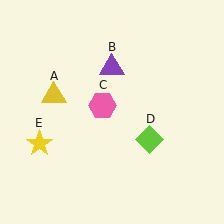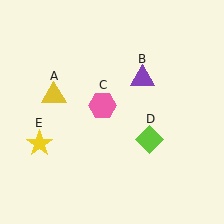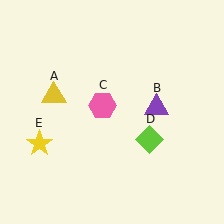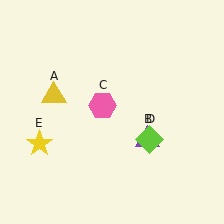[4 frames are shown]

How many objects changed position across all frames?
1 object changed position: purple triangle (object B).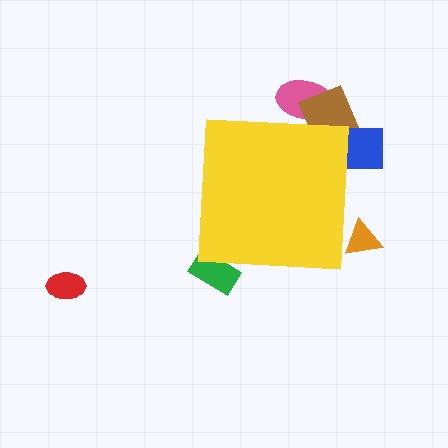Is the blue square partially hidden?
Yes, the blue square is partially hidden behind the yellow square.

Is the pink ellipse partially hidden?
Yes, the pink ellipse is partially hidden behind the yellow square.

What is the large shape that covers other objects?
A yellow square.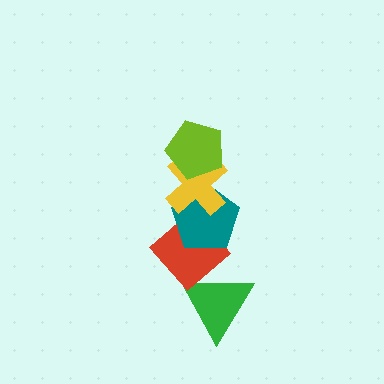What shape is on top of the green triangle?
The red diamond is on top of the green triangle.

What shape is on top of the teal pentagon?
The yellow cross is on top of the teal pentagon.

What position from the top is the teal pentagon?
The teal pentagon is 3rd from the top.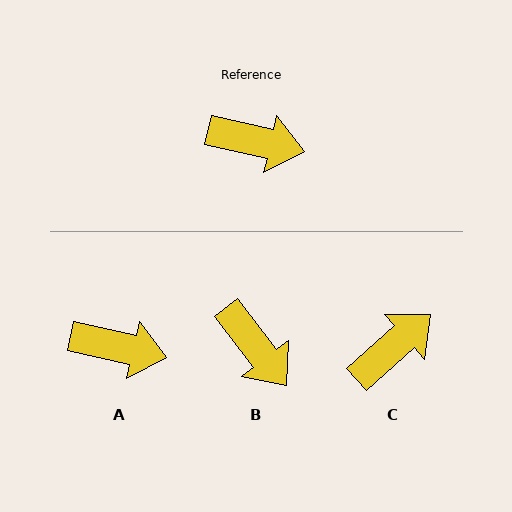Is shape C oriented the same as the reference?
No, it is off by about 54 degrees.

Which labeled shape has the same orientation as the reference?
A.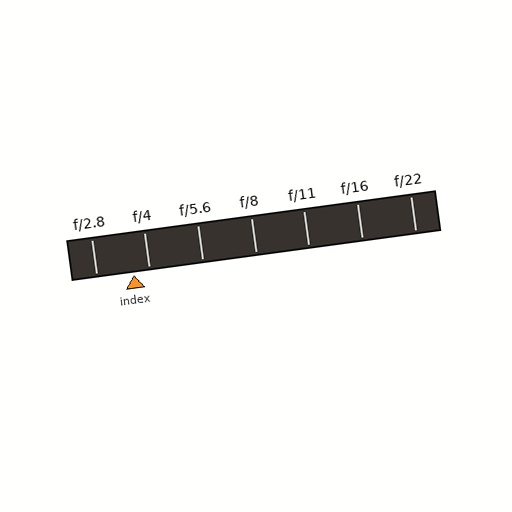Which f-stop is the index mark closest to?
The index mark is closest to f/4.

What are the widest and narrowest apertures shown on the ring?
The widest aperture shown is f/2.8 and the narrowest is f/22.